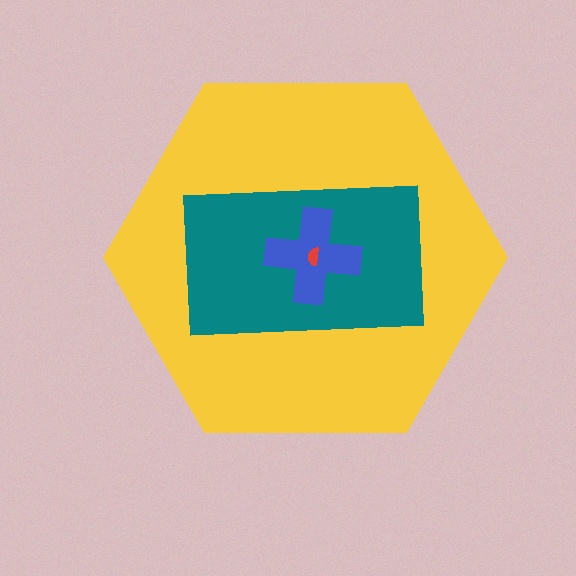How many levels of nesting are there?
4.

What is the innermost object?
The red semicircle.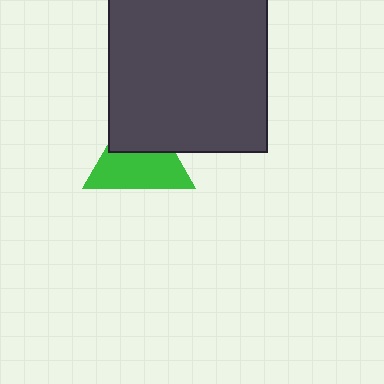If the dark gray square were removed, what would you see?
You would see the complete green triangle.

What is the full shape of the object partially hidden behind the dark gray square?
The partially hidden object is a green triangle.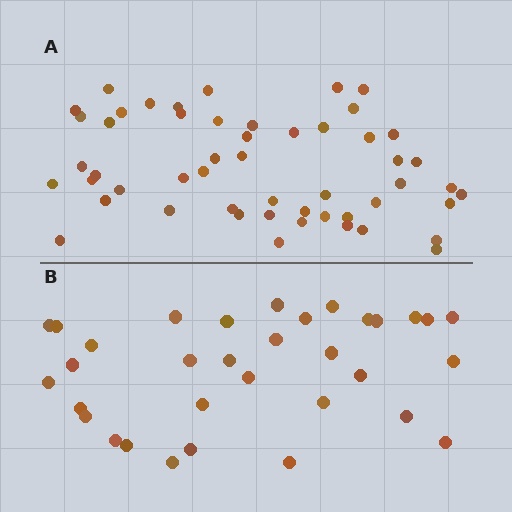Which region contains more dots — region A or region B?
Region A (the top region) has more dots.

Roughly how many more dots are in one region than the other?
Region A has approximately 20 more dots than region B.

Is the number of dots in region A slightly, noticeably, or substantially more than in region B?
Region A has substantially more. The ratio is roughly 1.6 to 1.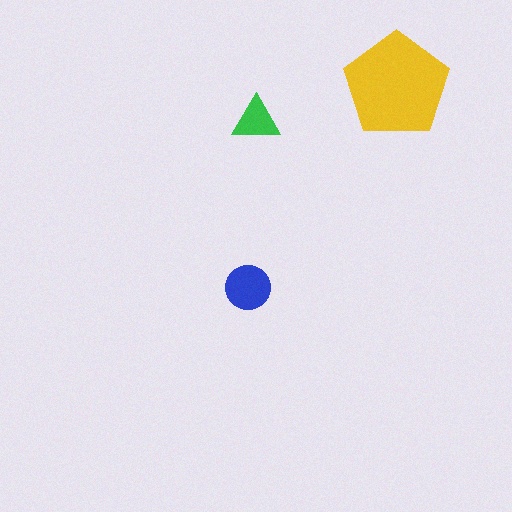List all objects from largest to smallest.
The yellow pentagon, the blue circle, the green triangle.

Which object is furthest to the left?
The blue circle is leftmost.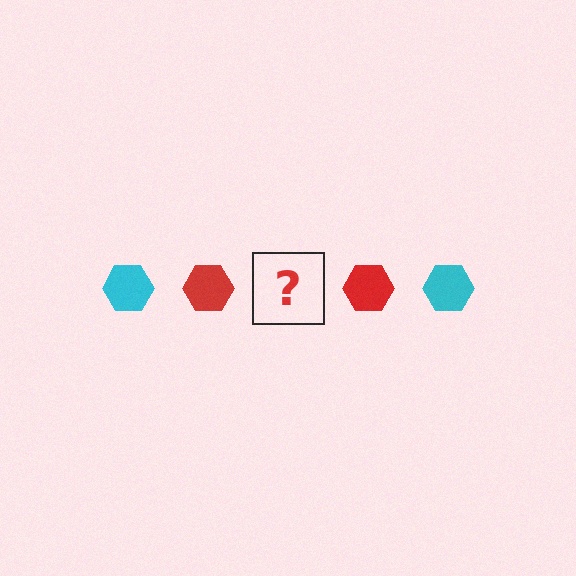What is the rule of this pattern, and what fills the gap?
The rule is that the pattern cycles through cyan, red hexagons. The gap should be filled with a cyan hexagon.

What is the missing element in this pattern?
The missing element is a cyan hexagon.